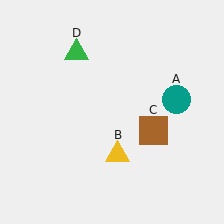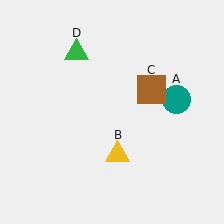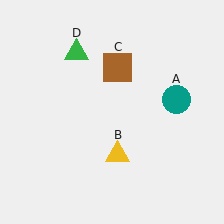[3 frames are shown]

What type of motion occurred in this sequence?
The brown square (object C) rotated counterclockwise around the center of the scene.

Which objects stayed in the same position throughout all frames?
Teal circle (object A) and yellow triangle (object B) and green triangle (object D) remained stationary.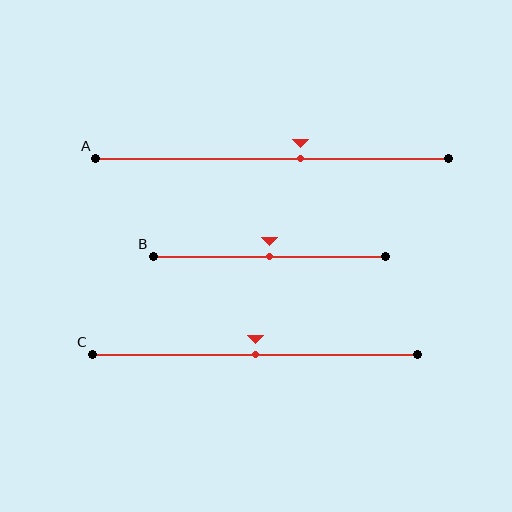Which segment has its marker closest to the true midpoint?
Segment B has its marker closest to the true midpoint.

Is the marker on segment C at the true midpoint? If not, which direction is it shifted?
Yes, the marker on segment C is at the true midpoint.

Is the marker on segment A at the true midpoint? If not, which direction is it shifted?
No, the marker on segment A is shifted to the right by about 8% of the segment length.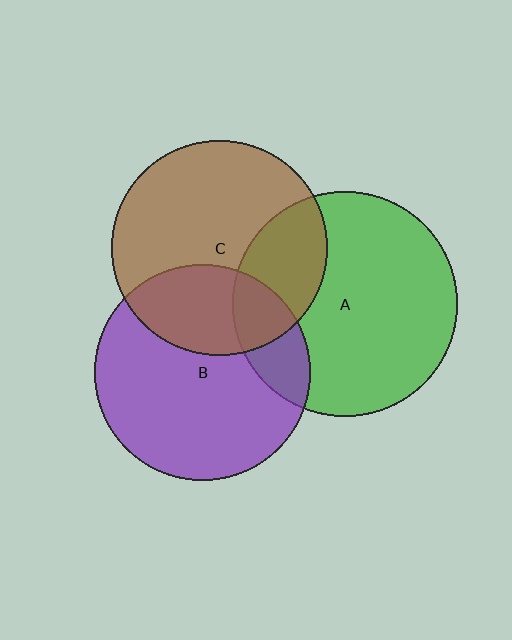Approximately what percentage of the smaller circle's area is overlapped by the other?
Approximately 30%.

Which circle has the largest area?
Circle A (green).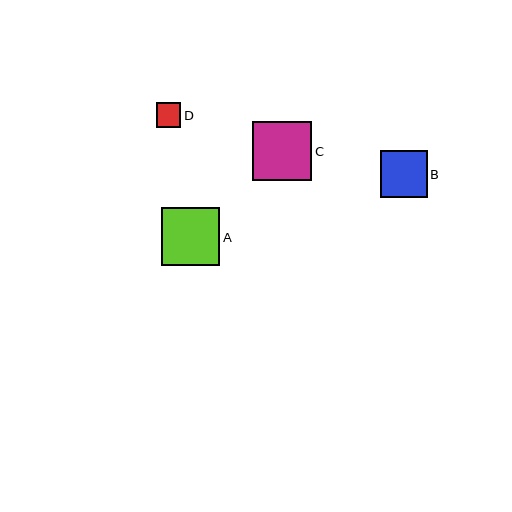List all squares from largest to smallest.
From largest to smallest: C, A, B, D.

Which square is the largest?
Square C is the largest with a size of approximately 59 pixels.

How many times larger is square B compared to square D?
Square B is approximately 1.9 times the size of square D.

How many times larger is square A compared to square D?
Square A is approximately 2.4 times the size of square D.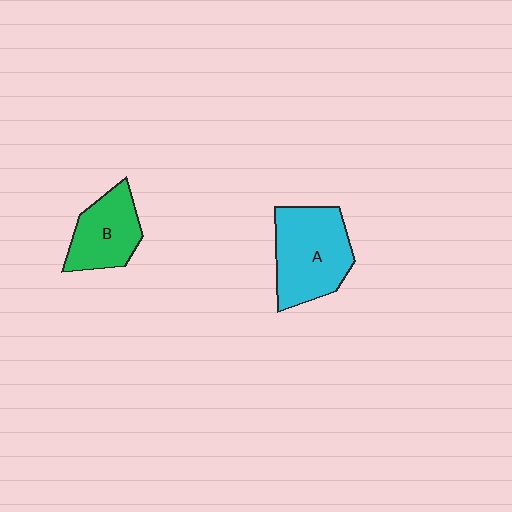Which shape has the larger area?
Shape A (cyan).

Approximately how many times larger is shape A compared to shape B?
Approximately 1.4 times.